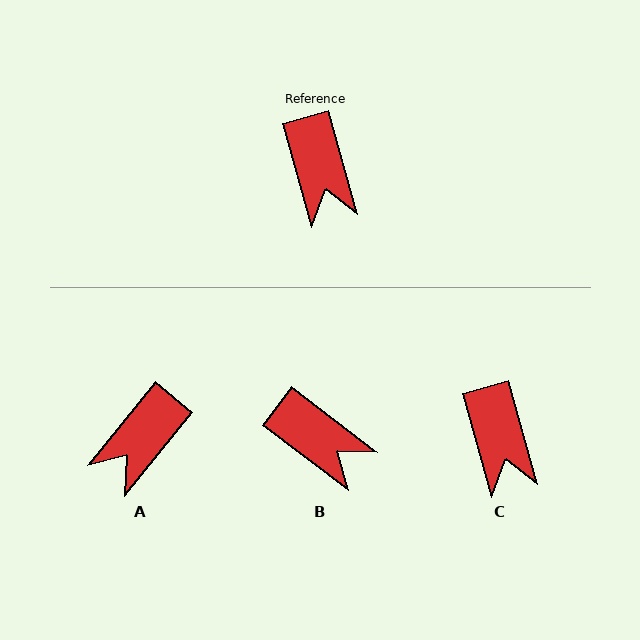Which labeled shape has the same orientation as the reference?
C.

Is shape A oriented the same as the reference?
No, it is off by about 55 degrees.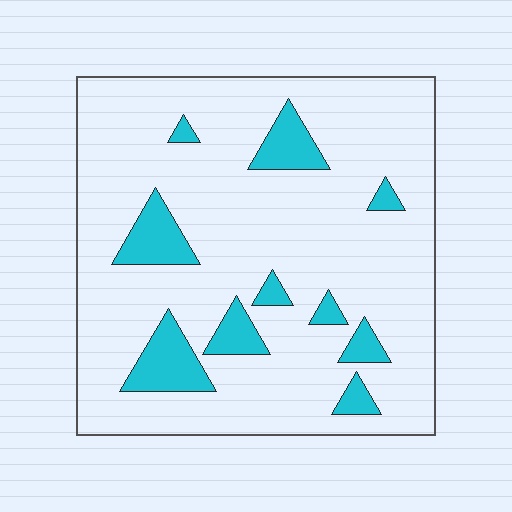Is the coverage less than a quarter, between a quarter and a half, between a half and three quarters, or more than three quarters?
Less than a quarter.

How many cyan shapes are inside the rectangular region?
10.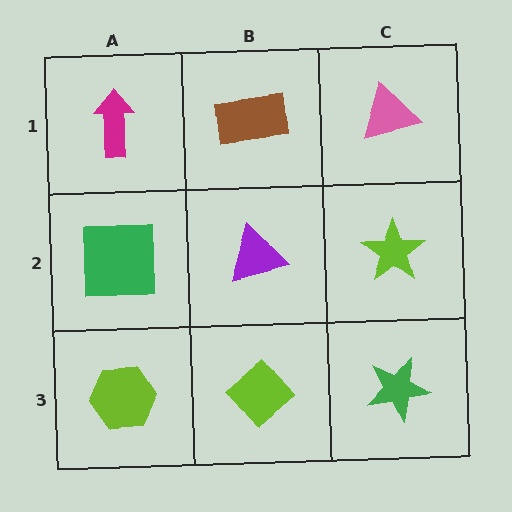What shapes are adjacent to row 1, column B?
A purple triangle (row 2, column B), a magenta arrow (row 1, column A), a pink triangle (row 1, column C).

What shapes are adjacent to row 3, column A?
A green square (row 2, column A), a lime diamond (row 3, column B).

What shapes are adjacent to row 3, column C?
A lime star (row 2, column C), a lime diamond (row 3, column B).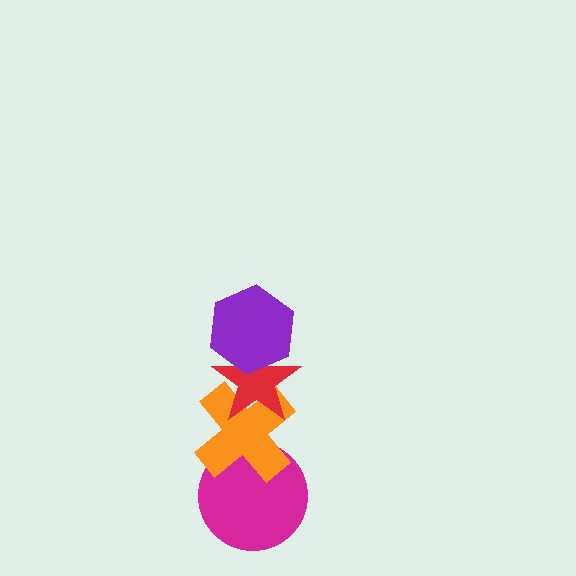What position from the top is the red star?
The red star is 2nd from the top.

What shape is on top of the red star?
The purple hexagon is on top of the red star.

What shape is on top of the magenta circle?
The orange cross is on top of the magenta circle.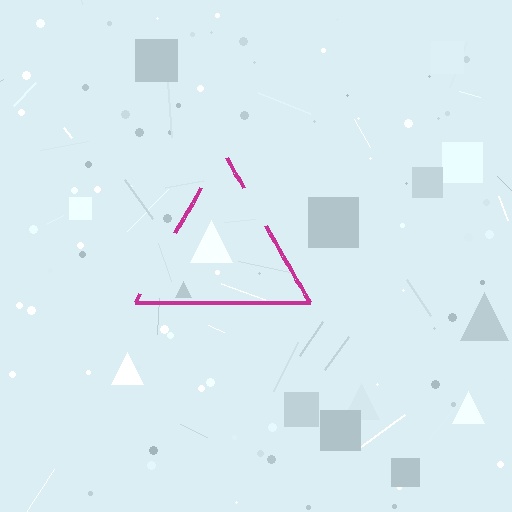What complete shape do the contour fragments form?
The contour fragments form a triangle.